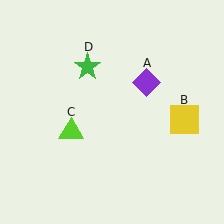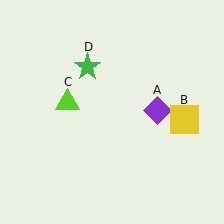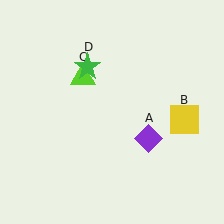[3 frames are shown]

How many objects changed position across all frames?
2 objects changed position: purple diamond (object A), lime triangle (object C).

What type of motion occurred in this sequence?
The purple diamond (object A), lime triangle (object C) rotated clockwise around the center of the scene.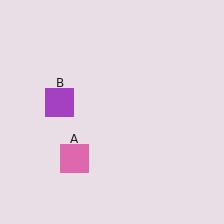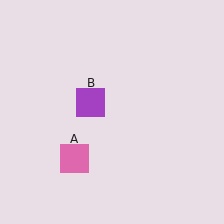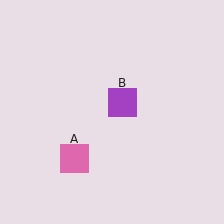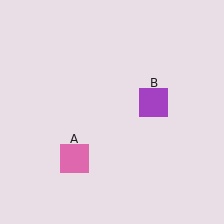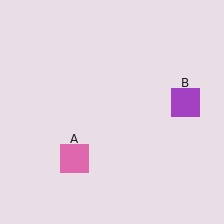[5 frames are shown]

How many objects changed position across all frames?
1 object changed position: purple square (object B).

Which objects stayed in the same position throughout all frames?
Pink square (object A) remained stationary.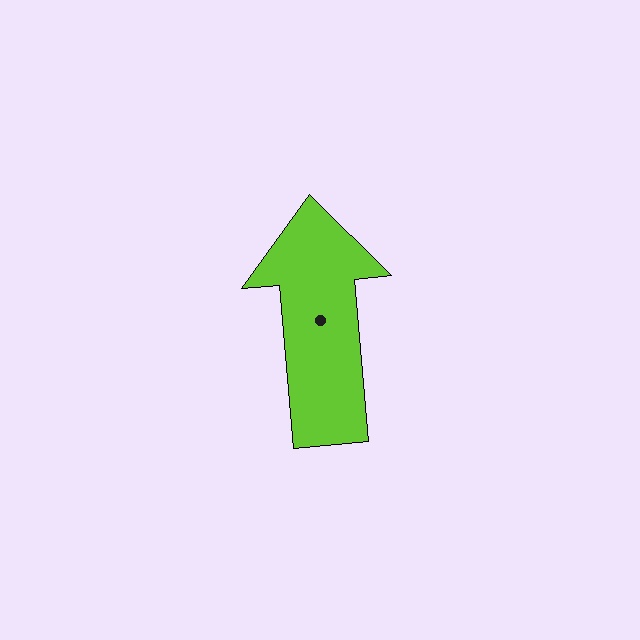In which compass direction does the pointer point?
North.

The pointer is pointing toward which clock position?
Roughly 12 o'clock.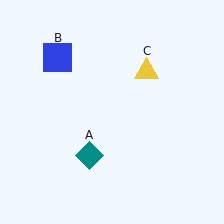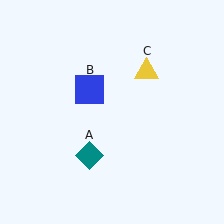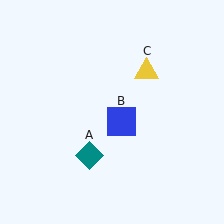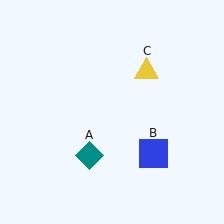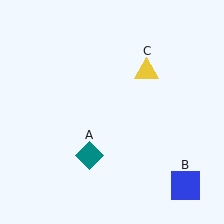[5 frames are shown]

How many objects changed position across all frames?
1 object changed position: blue square (object B).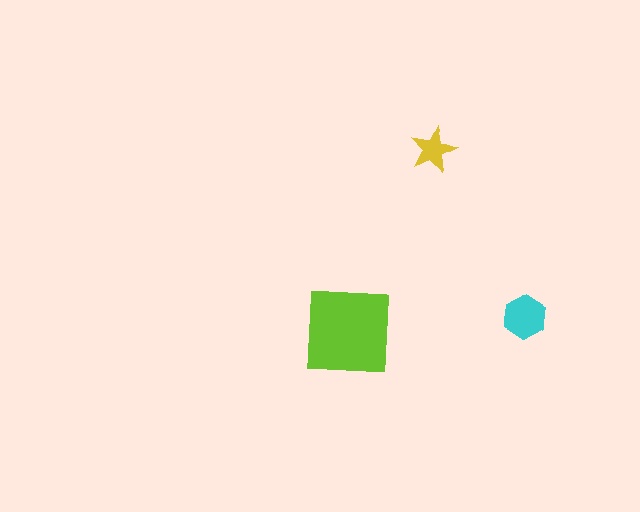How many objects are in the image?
There are 3 objects in the image.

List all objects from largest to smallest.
The lime square, the cyan hexagon, the yellow star.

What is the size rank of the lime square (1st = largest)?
1st.